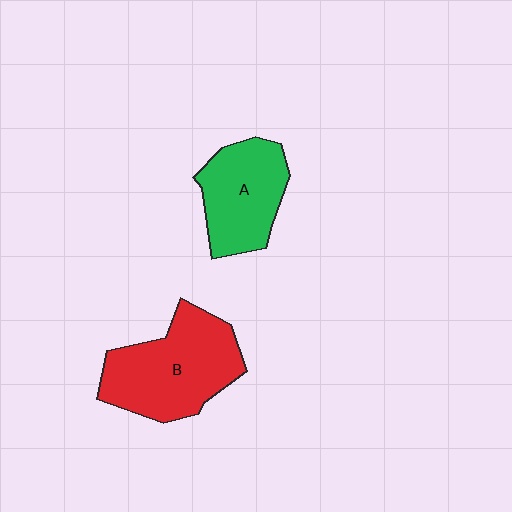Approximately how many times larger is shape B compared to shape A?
Approximately 1.4 times.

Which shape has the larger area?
Shape B (red).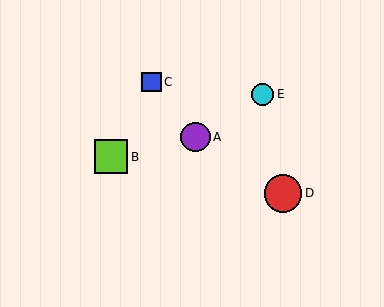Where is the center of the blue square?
The center of the blue square is at (151, 82).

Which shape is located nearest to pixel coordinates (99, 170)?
The lime square (labeled B) at (111, 157) is nearest to that location.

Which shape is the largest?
The red circle (labeled D) is the largest.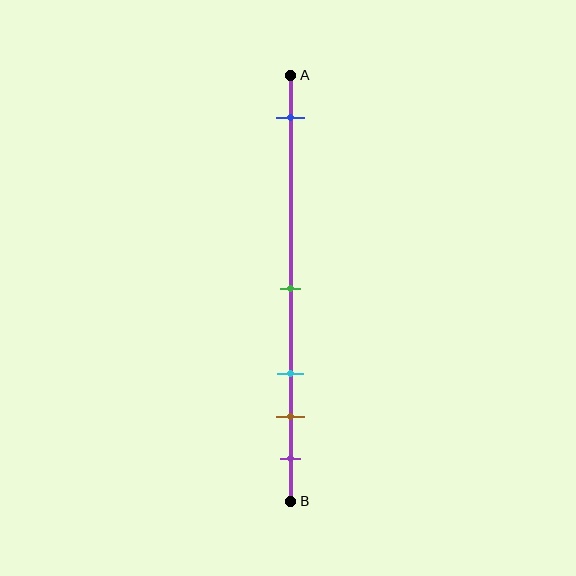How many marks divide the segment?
There are 5 marks dividing the segment.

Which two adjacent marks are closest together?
The brown and purple marks are the closest adjacent pair.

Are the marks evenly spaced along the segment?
No, the marks are not evenly spaced.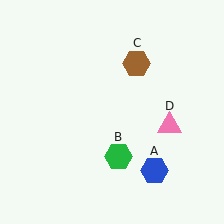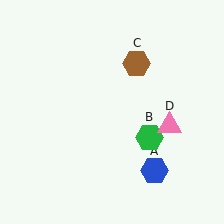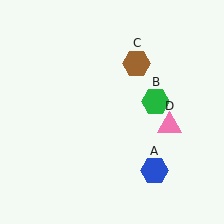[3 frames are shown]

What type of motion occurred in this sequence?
The green hexagon (object B) rotated counterclockwise around the center of the scene.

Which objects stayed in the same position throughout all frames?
Blue hexagon (object A) and brown hexagon (object C) and pink triangle (object D) remained stationary.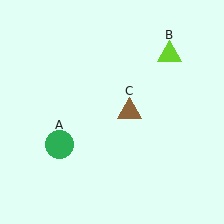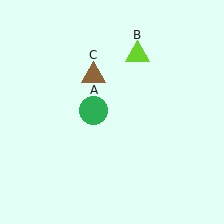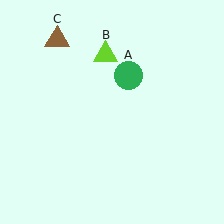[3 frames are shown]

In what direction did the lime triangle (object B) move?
The lime triangle (object B) moved left.